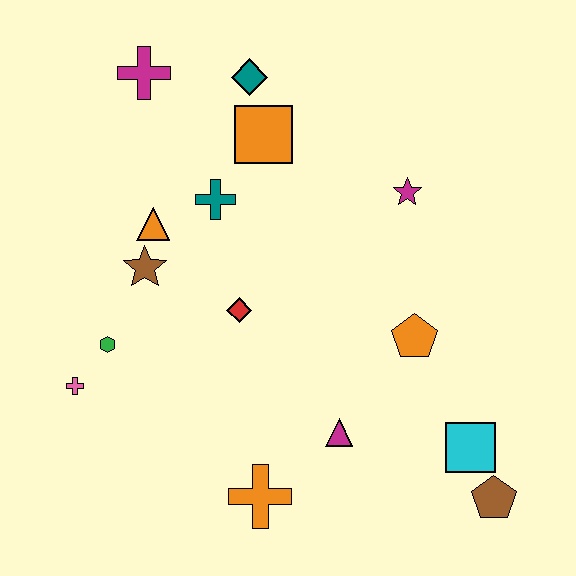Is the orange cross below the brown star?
Yes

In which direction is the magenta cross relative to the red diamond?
The magenta cross is above the red diamond.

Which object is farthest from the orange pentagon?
The magenta cross is farthest from the orange pentagon.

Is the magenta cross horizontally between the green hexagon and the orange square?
Yes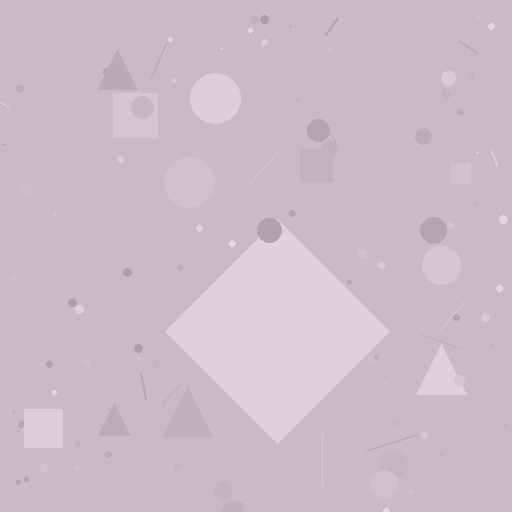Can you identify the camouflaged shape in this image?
The camouflaged shape is a diamond.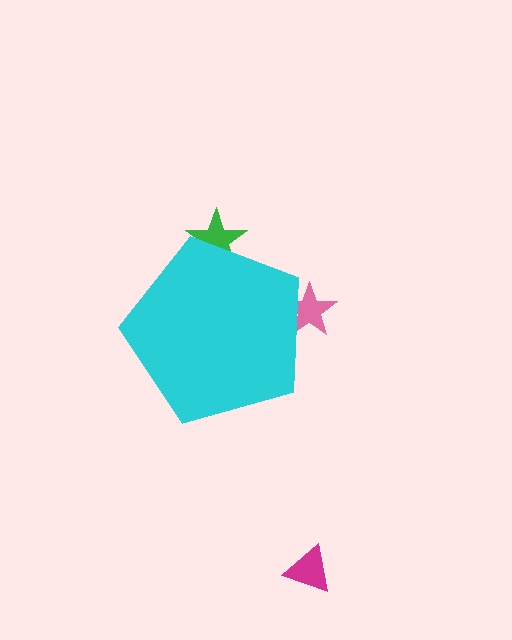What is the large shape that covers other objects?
A cyan pentagon.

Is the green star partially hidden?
Yes, the green star is partially hidden behind the cyan pentagon.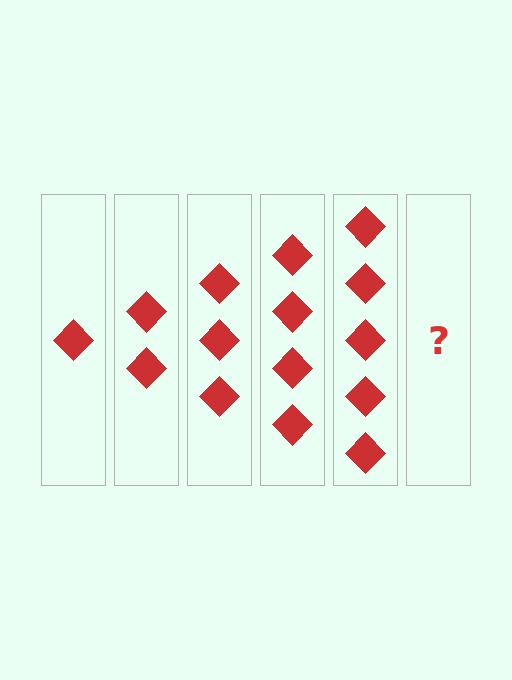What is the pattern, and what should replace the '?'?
The pattern is that each step adds one more diamond. The '?' should be 6 diamonds.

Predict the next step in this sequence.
The next step is 6 diamonds.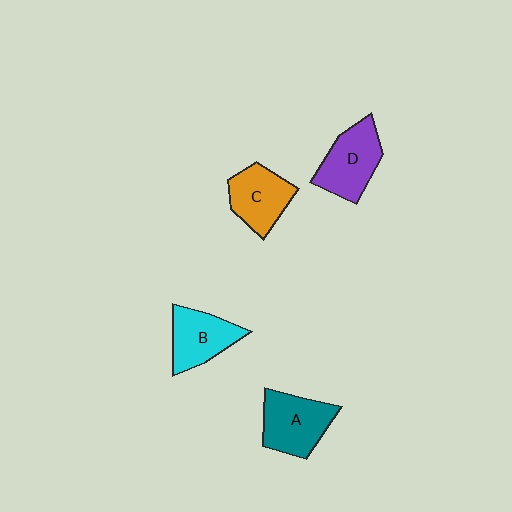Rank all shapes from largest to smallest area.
From largest to smallest: A (teal), D (purple), C (orange), B (cyan).